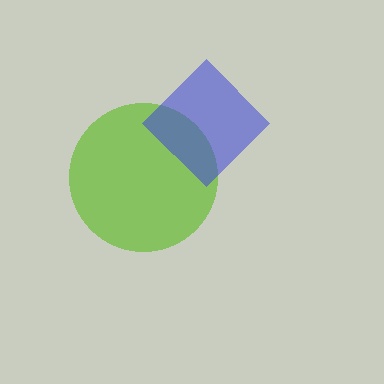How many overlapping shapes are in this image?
There are 2 overlapping shapes in the image.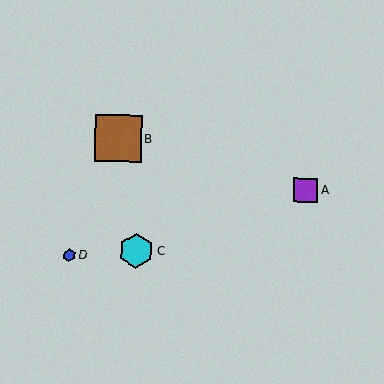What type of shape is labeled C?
Shape C is a cyan hexagon.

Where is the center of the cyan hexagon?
The center of the cyan hexagon is at (136, 251).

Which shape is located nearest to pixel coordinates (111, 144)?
The brown square (labeled B) at (118, 138) is nearest to that location.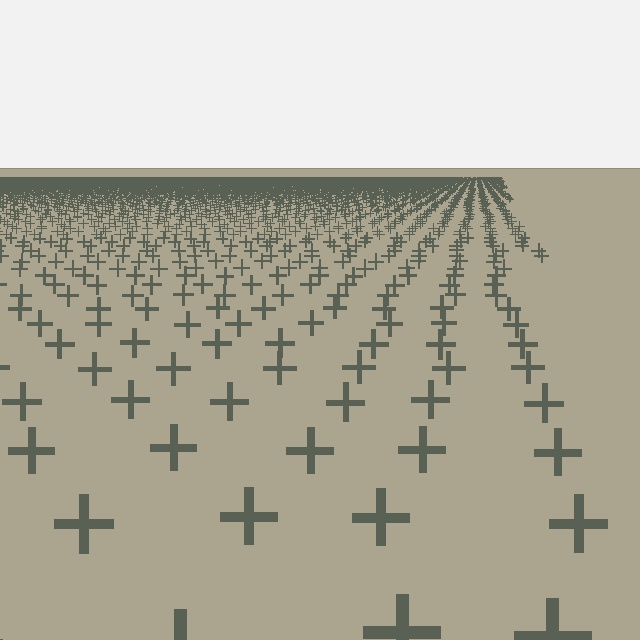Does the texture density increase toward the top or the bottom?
Density increases toward the top.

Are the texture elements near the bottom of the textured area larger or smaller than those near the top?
Larger. Near the bottom, elements are closer to the viewer and appear at a bigger on-screen size.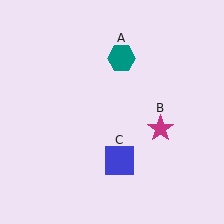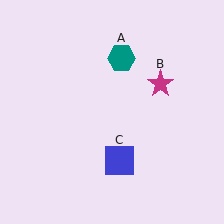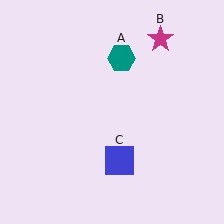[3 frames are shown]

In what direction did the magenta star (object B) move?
The magenta star (object B) moved up.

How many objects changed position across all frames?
1 object changed position: magenta star (object B).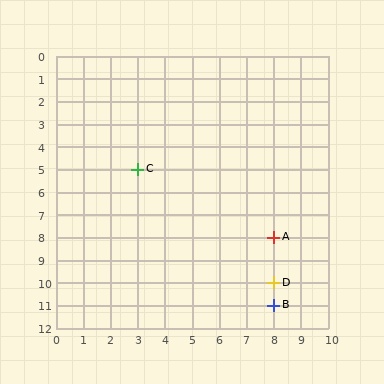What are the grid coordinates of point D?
Point D is at grid coordinates (8, 10).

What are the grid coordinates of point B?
Point B is at grid coordinates (8, 11).